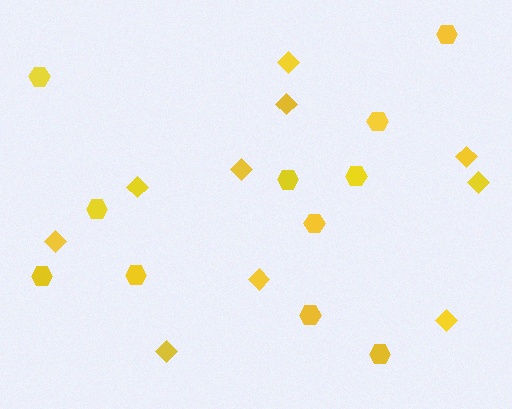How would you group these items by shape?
There are 2 groups: one group of hexagons (11) and one group of diamonds (10).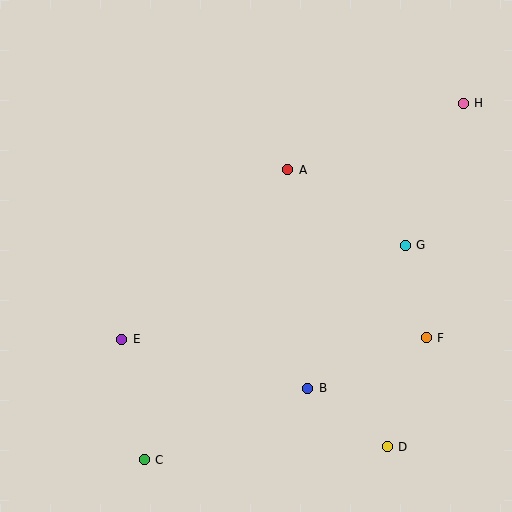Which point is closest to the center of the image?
Point A at (288, 170) is closest to the center.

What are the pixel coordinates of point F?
Point F is at (426, 338).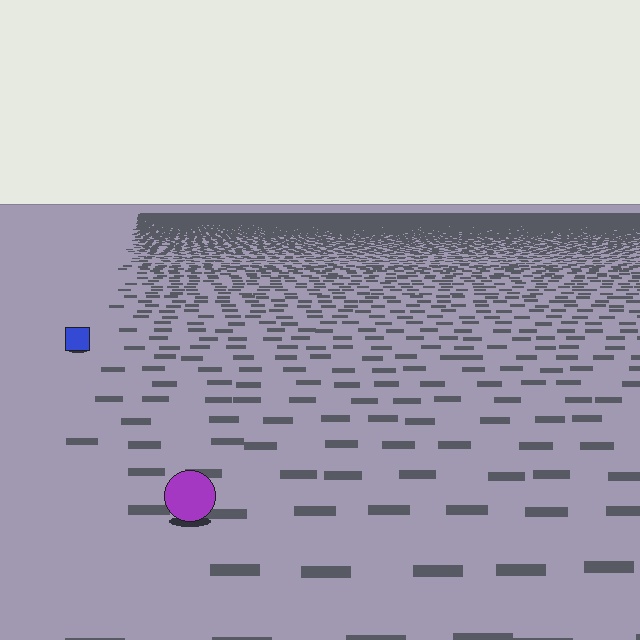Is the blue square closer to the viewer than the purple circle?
No. The purple circle is closer — you can tell from the texture gradient: the ground texture is coarser near it.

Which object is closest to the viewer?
The purple circle is closest. The texture marks near it are larger and more spread out.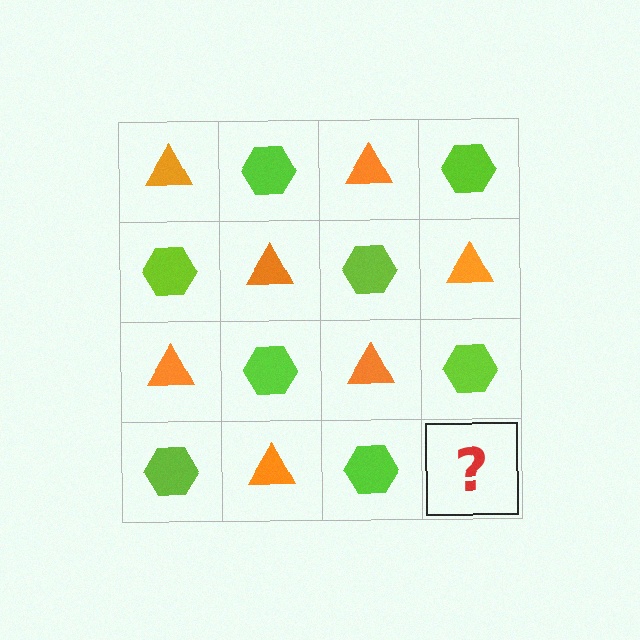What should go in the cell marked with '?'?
The missing cell should contain an orange triangle.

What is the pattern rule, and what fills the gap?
The rule is that it alternates orange triangle and lime hexagon in a checkerboard pattern. The gap should be filled with an orange triangle.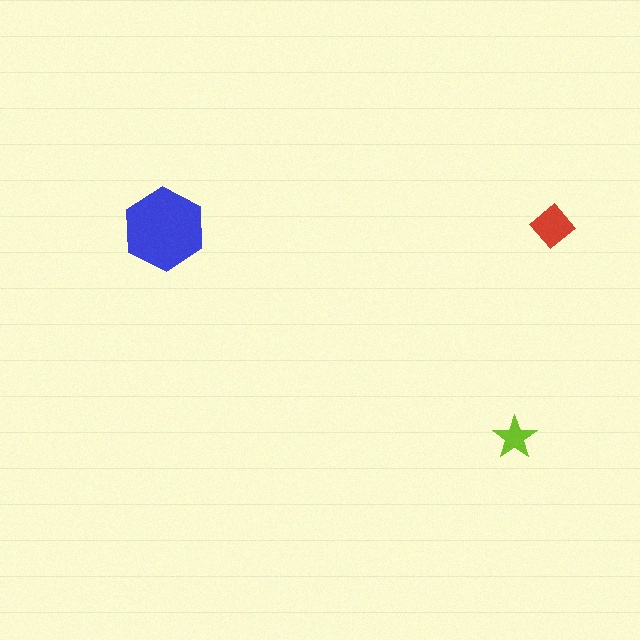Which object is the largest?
The blue hexagon.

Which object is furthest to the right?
The red diamond is rightmost.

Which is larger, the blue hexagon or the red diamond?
The blue hexagon.